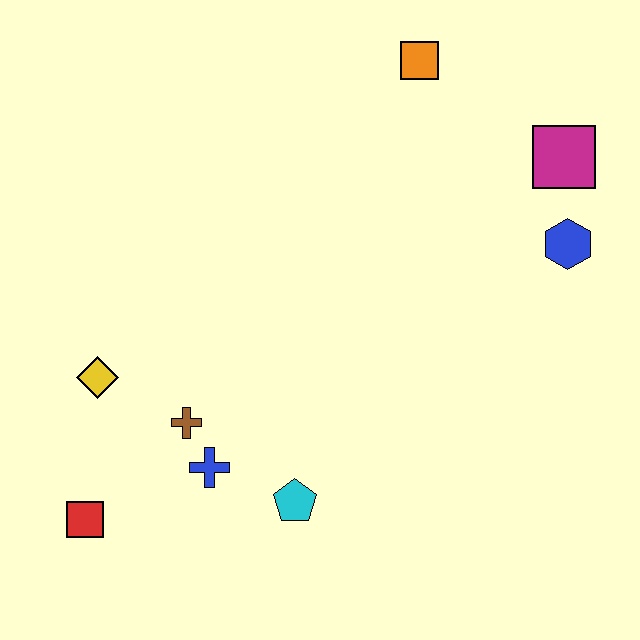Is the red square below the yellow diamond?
Yes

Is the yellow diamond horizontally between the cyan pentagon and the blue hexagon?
No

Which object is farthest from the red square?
The magenta square is farthest from the red square.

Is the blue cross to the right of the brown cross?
Yes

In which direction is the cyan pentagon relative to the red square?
The cyan pentagon is to the right of the red square.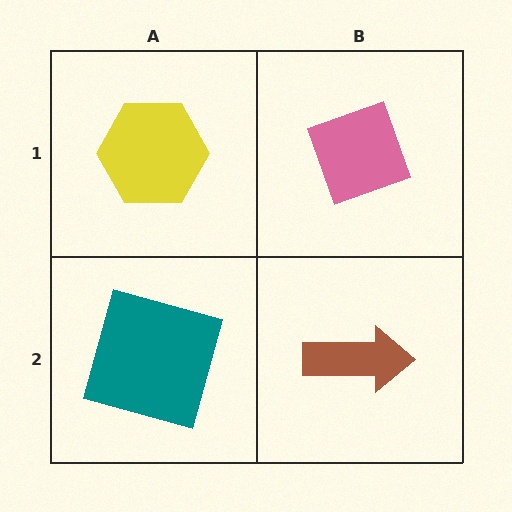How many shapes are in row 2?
2 shapes.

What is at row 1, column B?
A pink diamond.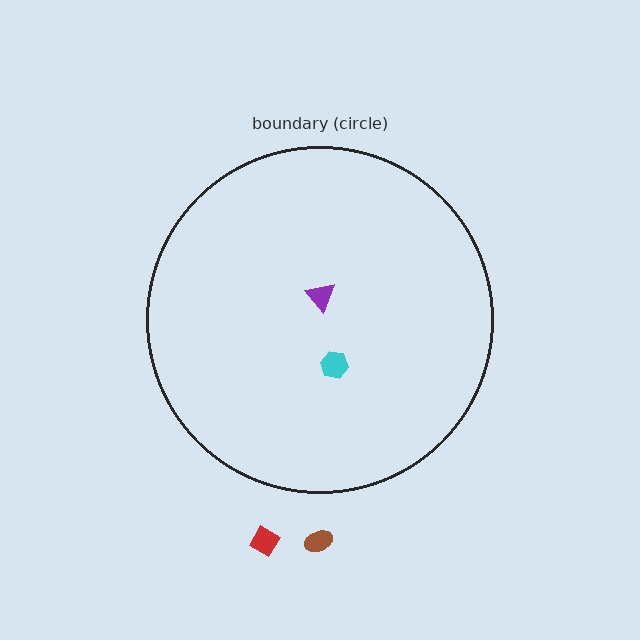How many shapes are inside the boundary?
2 inside, 2 outside.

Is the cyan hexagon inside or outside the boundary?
Inside.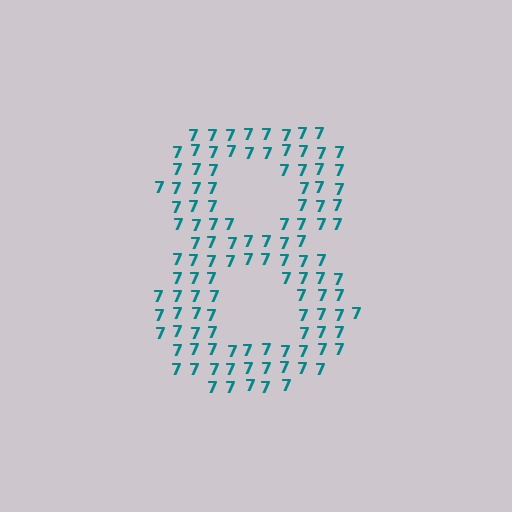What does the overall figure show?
The overall figure shows the digit 8.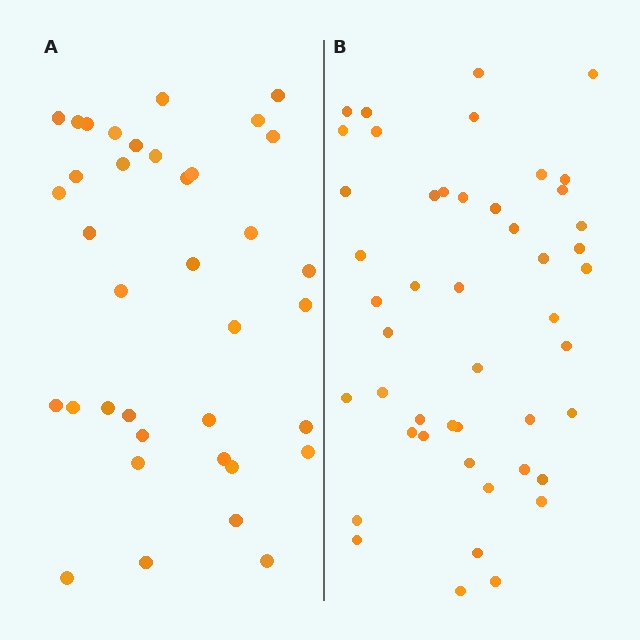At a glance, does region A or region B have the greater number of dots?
Region B (the right region) has more dots.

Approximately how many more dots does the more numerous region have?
Region B has roughly 10 or so more dots than region A.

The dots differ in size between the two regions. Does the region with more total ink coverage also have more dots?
No. Region A has more total ink coverage because its dots are larger, but region B actually contains more individual dots. Total area can be misleading — the number of items is what matters here.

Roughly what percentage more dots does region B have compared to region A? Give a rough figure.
About 25% more.